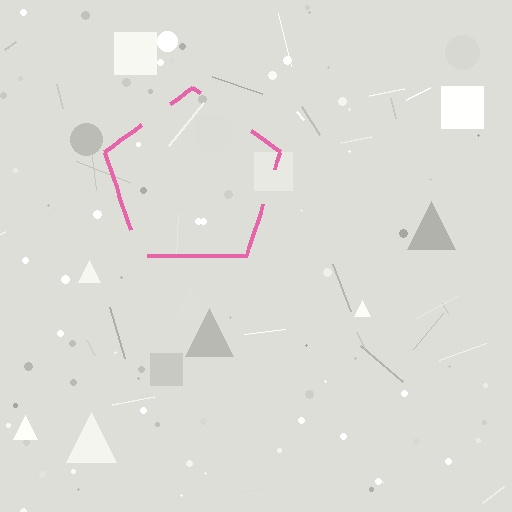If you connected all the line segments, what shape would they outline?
They would outline a pentagon.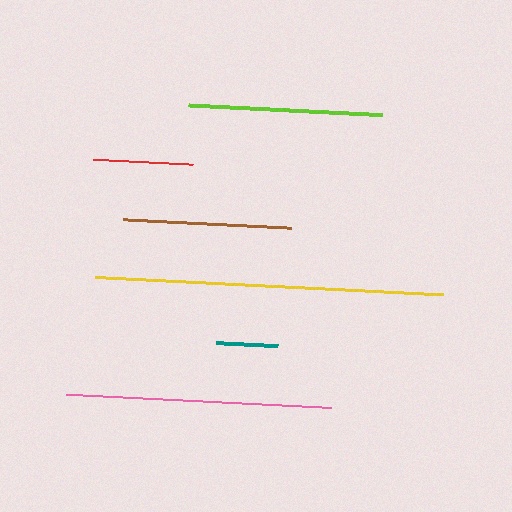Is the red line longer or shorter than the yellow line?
The yellow line is longer than the red line.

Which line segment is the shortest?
The teal line is the shortest at approximately 61 pixels.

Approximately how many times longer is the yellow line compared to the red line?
The yellow line is approximately 3.5 times the length of the red line.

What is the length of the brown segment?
The brown segment is approximately 169 pixels long.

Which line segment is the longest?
The yellow line is the longest at approximately 349 pixels.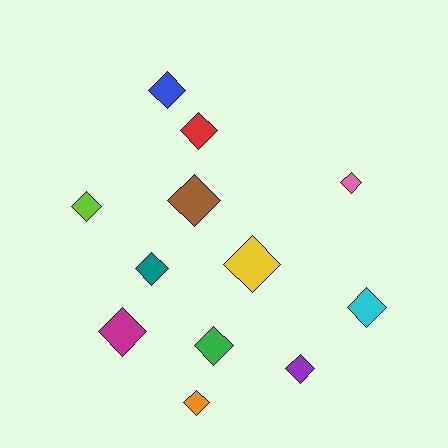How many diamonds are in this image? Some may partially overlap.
There are 12 diamonds.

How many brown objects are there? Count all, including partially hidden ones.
There is 1 brown object.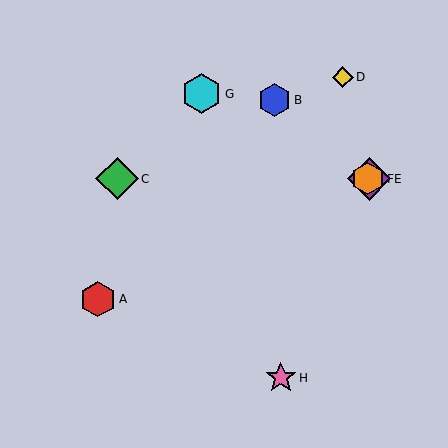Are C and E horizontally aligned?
Yes, both are at y≈179.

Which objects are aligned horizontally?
Objects C, E, F are aligned horizontally.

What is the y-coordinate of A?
Object A is at y≈299.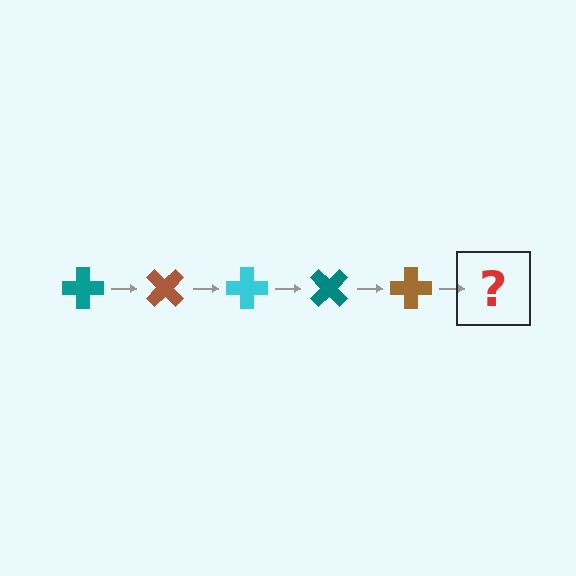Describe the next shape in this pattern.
It should be a cyan cross, rotated 225 degrees from the start.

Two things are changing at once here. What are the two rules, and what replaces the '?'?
The two rules are that it rotates 45 degrees each step and the color cycles through teal, brown, and cyan. The '?' should be a cyan cross, rotated 225 degrees from the start.